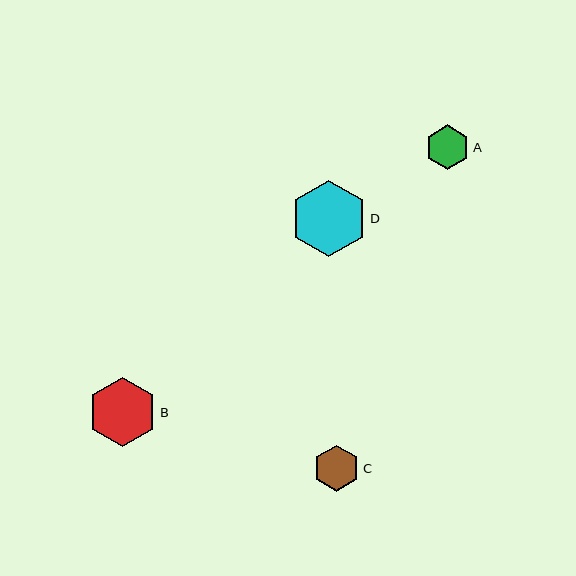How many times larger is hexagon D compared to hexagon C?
Hexagon D is approximately 1.7 times the size of hexagon C.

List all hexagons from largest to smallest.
From largest to smallest: D, B, C, A.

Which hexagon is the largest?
Hexagon D is the largest with a size of approximately 77 pixels.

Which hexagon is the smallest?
Hexagon A is the smallest with a size of approximately 45 pixels.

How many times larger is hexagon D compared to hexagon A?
Hexagon D is approximately 1.7 times the size of hexagon A.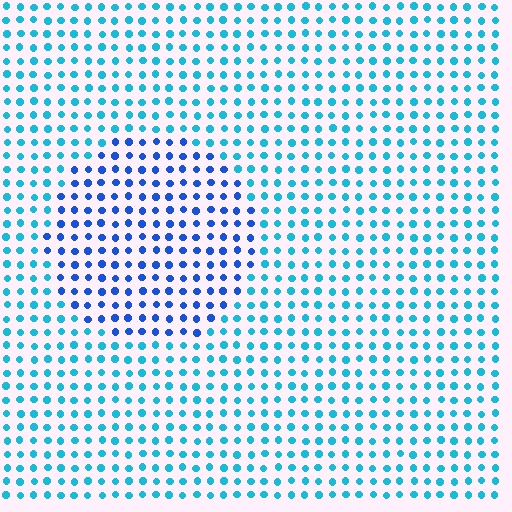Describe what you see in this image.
The image is filled with small cyan elements in a uniform arrangement. A circle-shaped region is visible where the elements are tinted to a slightly different hue, forming a subtle color boundary.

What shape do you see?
I see a circle.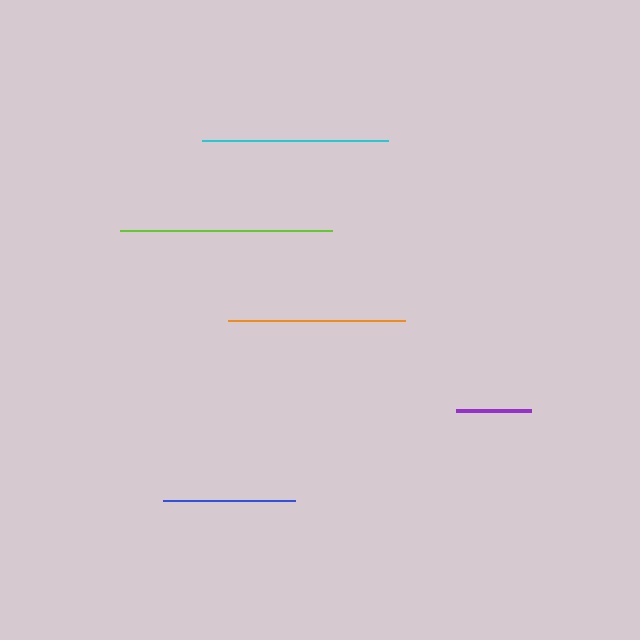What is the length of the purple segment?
The purple segment is approximately 74 pixels long.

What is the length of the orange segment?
The orange segment is approximately 176 pixels long.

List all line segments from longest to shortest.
From longest to shortest: lime, cyan, orange, blue, purple.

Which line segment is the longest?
The lime line is the longest at approximately 212 pixels.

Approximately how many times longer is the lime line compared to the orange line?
The lime line is approximately 1.2 times the length of the orange line.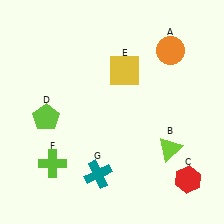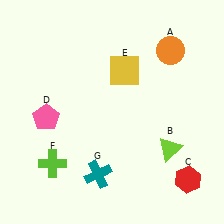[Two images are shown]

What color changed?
The pentagon (D) changed from lime in Image 1 to pink in Image 2.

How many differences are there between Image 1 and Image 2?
There is 1 difference between the two images.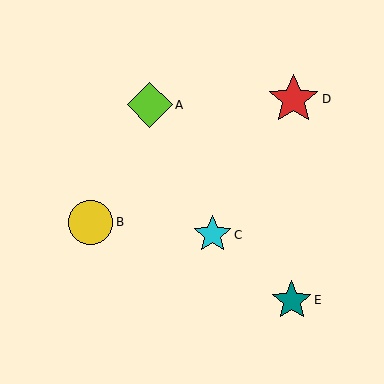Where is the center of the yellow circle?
The center of the yellow circle is at (91, 222).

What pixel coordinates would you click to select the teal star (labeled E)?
Click at (292, 300) to select the teal star E.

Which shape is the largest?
The red star (labeled D) is the largest.